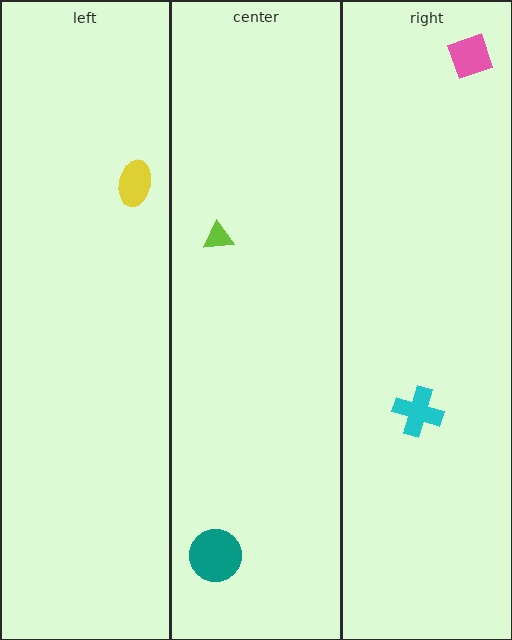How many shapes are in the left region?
1.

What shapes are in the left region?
The yellow ellipse.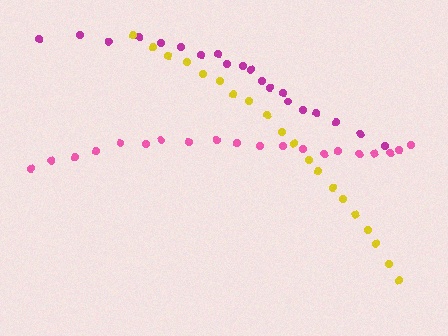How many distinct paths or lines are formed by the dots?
There are 3 distinct paths.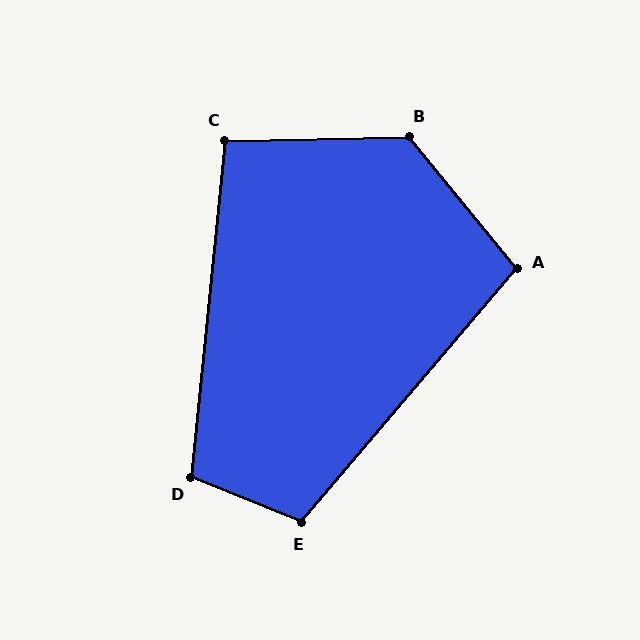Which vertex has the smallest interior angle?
C, at approximately 97 degrees.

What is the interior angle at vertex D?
Approximately 107 degrees (obtuse).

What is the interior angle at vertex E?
Approximately 108 degrees (obtuse).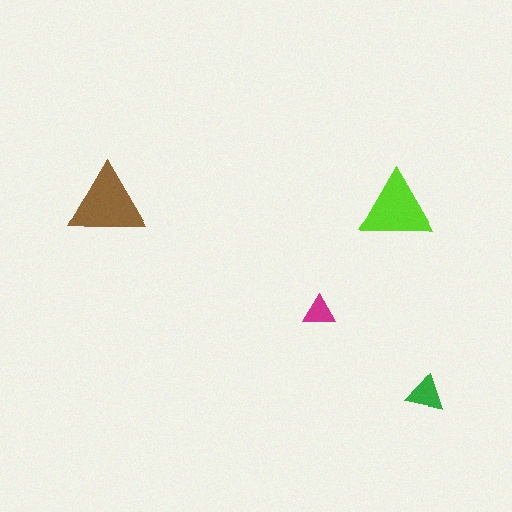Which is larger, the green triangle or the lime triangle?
The lime one.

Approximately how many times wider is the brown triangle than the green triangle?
About 2 times wider.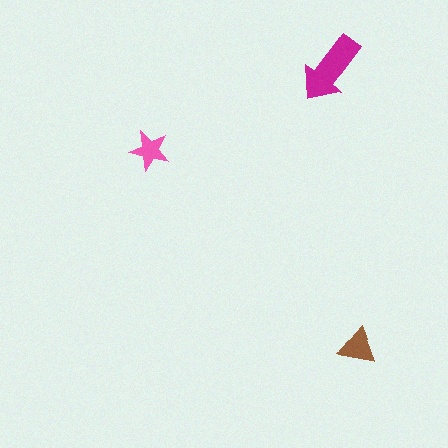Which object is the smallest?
The pink star.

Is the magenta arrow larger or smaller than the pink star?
Larger.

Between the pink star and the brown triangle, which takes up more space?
The brown triangle.